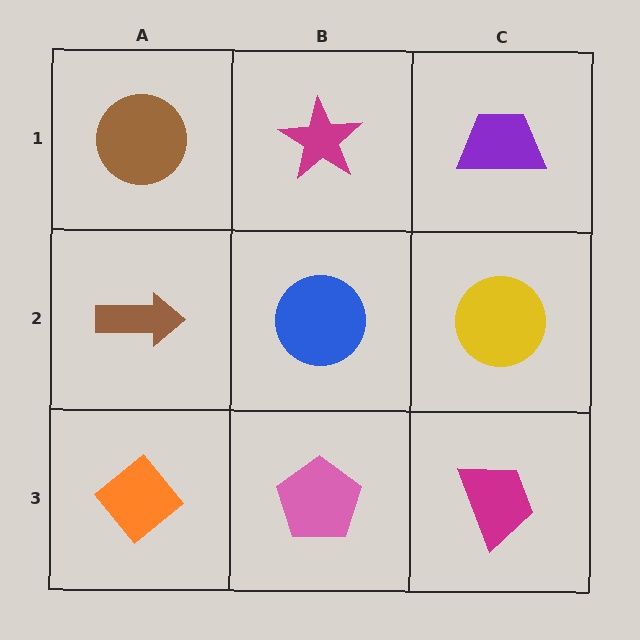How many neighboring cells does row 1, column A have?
2.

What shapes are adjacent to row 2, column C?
A purple trapezoid (row 1, column C), a magenta trapezoid (row 3, column C), a blue circle (row 2, column B).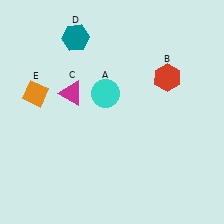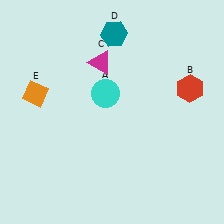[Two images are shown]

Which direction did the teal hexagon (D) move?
The teal hexagon (D) moved right.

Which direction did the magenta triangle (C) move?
The magenta triangle (C) moved up.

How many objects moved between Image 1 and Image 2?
3 objects moved between the two images.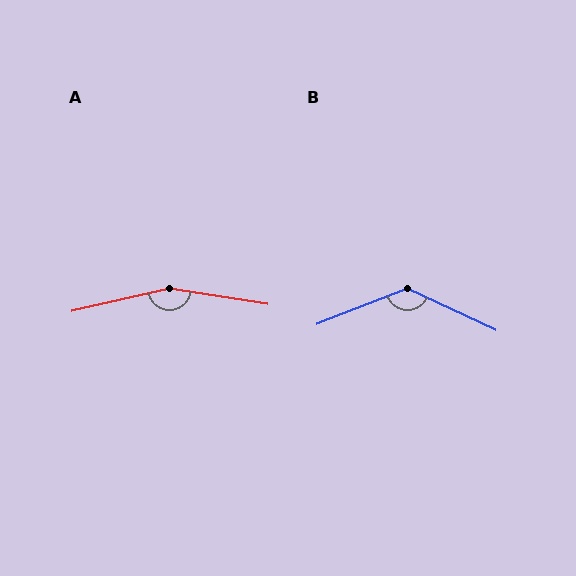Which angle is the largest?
A, at approximately 158 degrees.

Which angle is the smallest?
B, at approximately 133 degrees.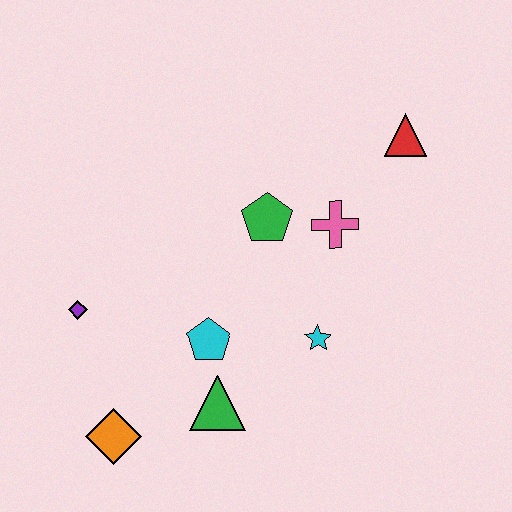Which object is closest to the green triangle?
The cyan pentagon is closest to the green triangle.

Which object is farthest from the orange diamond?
The red triangle is farthest from the orange diamond.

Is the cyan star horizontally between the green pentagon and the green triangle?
No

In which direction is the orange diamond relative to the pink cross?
The orange diamond is to the left of the pink cross.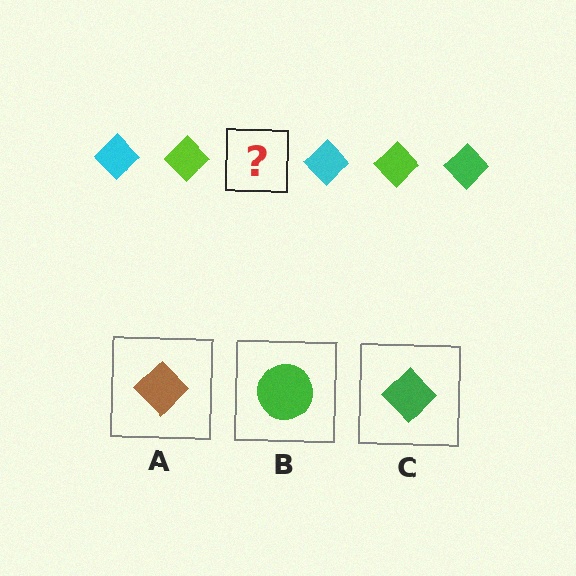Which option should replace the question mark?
Option C.